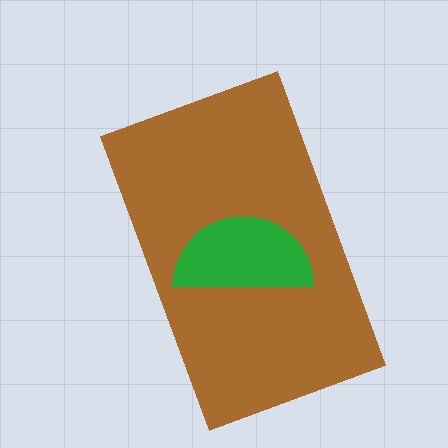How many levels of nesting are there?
2.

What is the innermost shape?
The green semicircle.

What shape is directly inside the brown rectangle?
The green semicircle.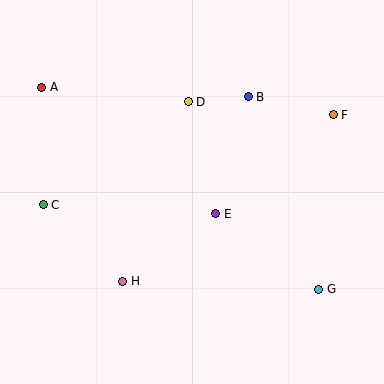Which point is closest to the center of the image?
Point E at (216, 214) is closest to the center.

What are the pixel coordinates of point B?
Point B is at (248, 97).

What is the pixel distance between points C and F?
The distance between C and F is 304 pixels.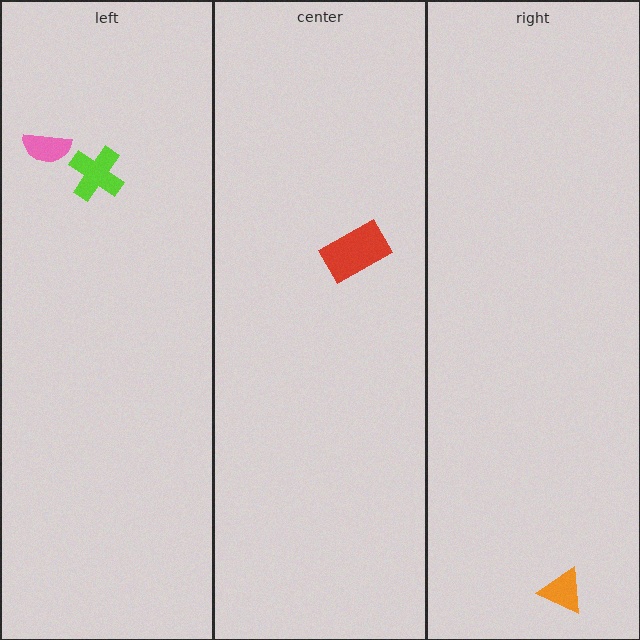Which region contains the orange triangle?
The right region.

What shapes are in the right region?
The orange triangle.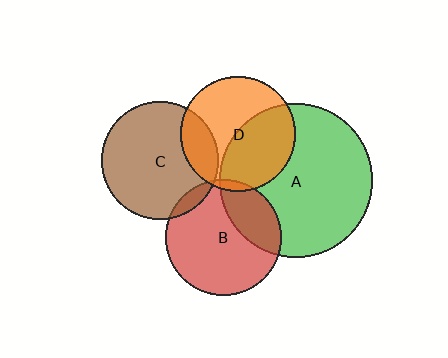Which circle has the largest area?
Circle A (green).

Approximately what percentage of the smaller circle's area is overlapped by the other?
Approximately 5%.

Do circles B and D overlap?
Yes.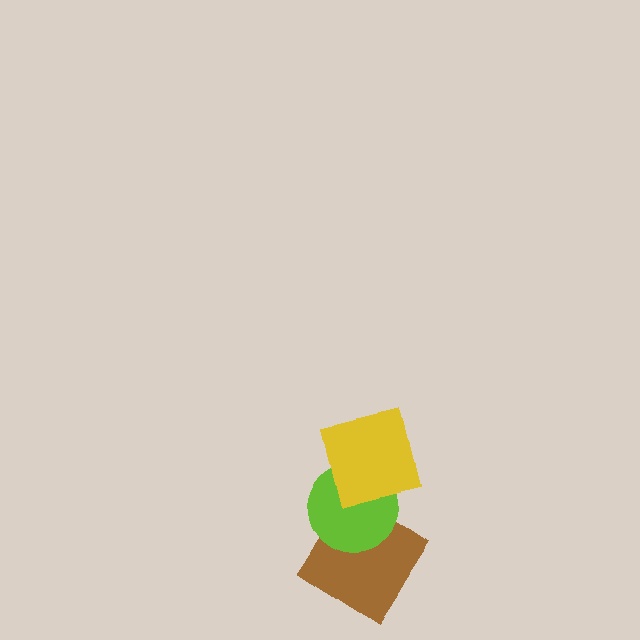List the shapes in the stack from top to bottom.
From top to bottom: the yellow square, the lime circle, the brown diamond.